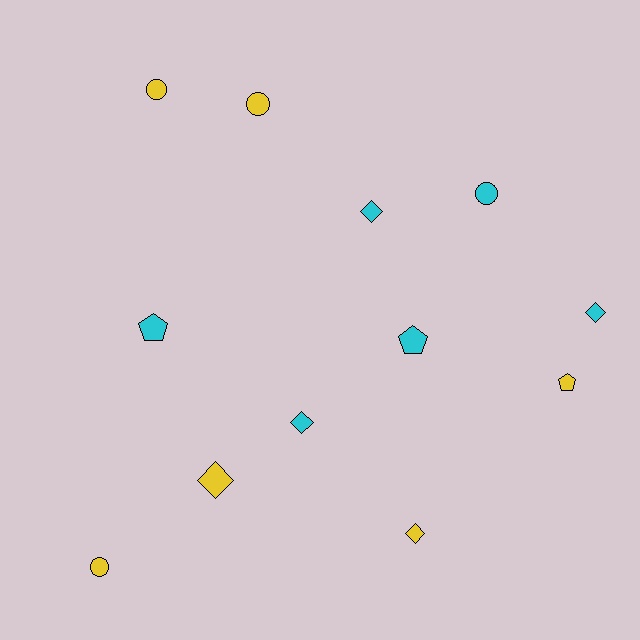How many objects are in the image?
There are 12 objects.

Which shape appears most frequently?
Diamond, with 5 objects.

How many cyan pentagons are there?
There are 2 cyan pentagons.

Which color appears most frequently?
Cyan, with 6 objects.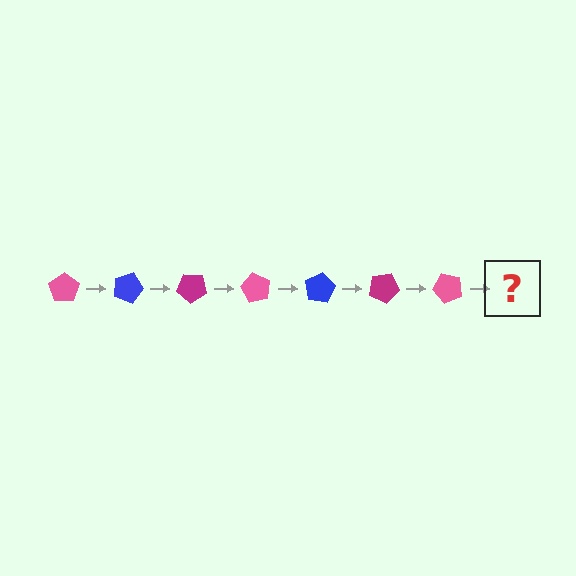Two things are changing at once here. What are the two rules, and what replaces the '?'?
The two rules are that it rotates 20 degrees each step and the color cycles through pink, blue, and magenta. The '?' should be a blue pentagon, rotated 140 degrees from the start.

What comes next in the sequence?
The next element should be a blue pentagon, rotated 140 degrees from the start.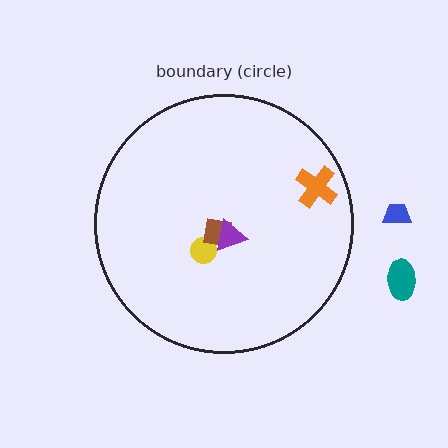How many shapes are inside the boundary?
4 inside, 2 outside.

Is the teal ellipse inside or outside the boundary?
Outside.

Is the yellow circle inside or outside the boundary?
Inside.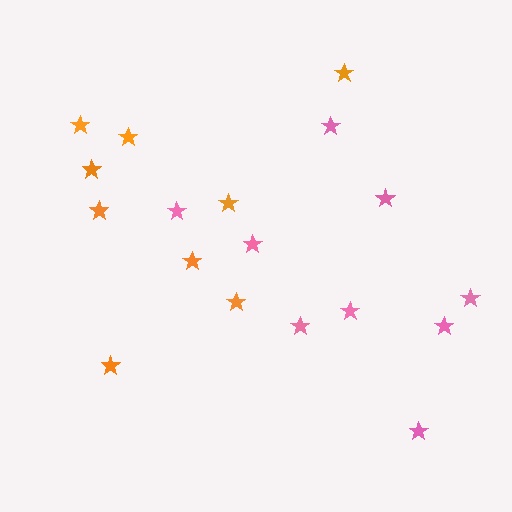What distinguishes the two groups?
There are 2 groups: one group of orange stars (9) and one group of pink stars (9).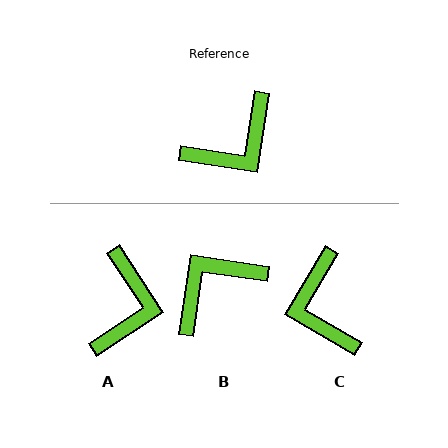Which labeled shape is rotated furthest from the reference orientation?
B, about 180 degrees away.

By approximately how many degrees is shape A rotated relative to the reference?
Approximately 42 degrees counter-clockwise.